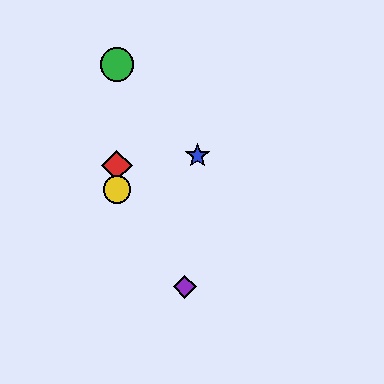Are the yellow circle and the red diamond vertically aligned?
Yes, both are at x≈117.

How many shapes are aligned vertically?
3 shapes (the red diamond, the green circle, the yellow circle) are aligned vertically.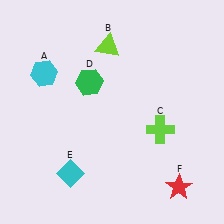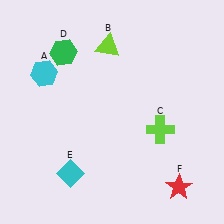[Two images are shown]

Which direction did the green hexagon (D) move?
The green hexagon (D) moved up.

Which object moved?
The green hexagon (D) moved up.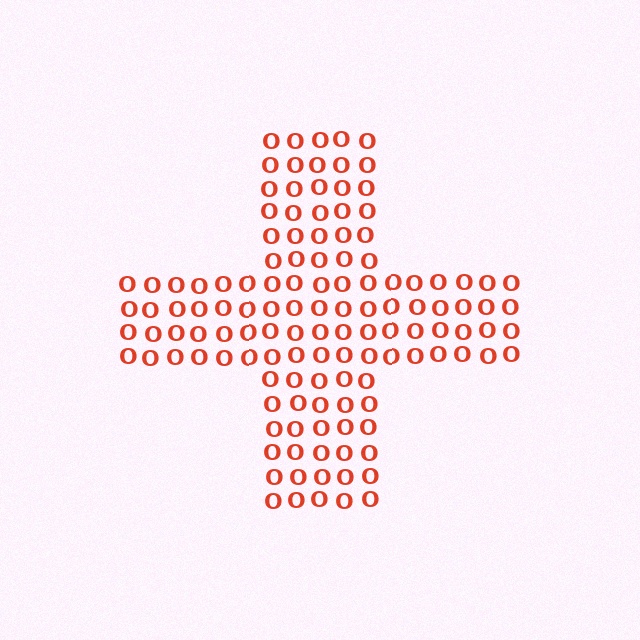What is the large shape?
The large shape is a cross.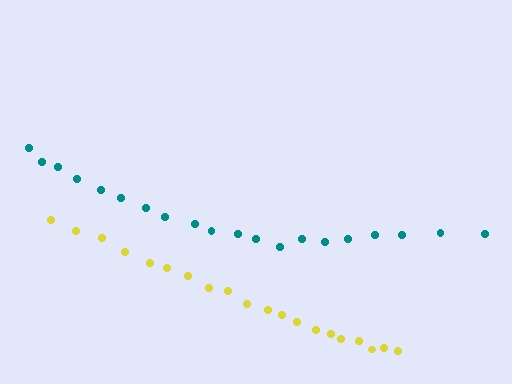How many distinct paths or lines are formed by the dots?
There are 2 distinct paths.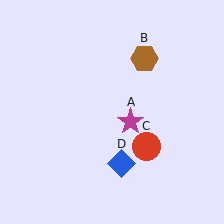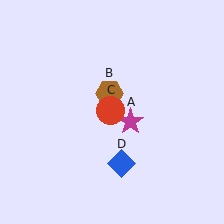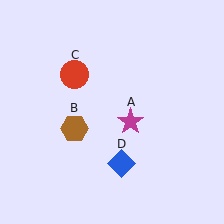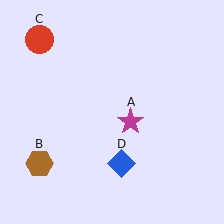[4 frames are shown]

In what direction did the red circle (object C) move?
The red circle (object C) moved up and to the left.